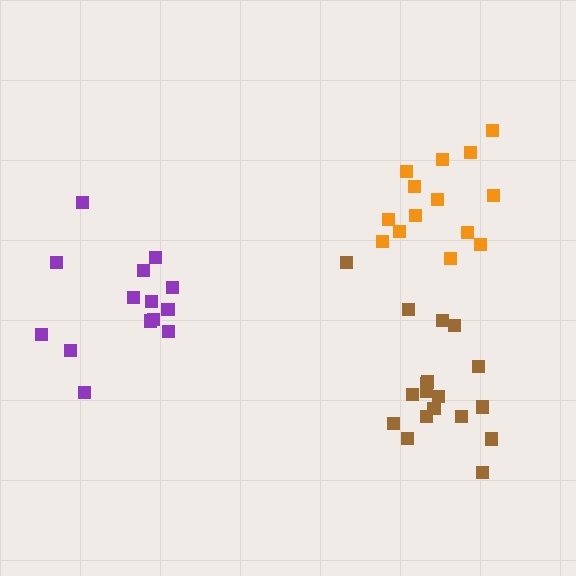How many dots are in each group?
Group 1: 14 dots, Group 2: 18 dots, Group 3: 14 dots (46 total).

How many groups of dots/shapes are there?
There are 3 groups.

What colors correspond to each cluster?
The clusters are colored: orange, brown, purple.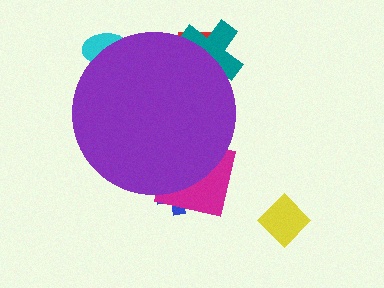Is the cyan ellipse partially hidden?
Yes, the cyan ellipse is partially hidden behind the purple circle.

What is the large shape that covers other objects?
A purple circle.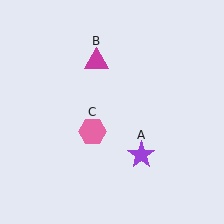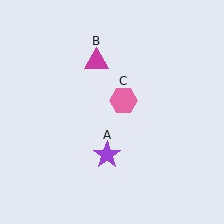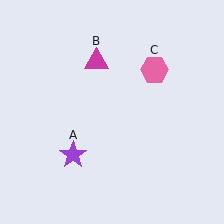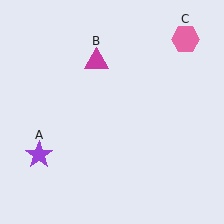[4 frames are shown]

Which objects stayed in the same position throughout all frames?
Magenta triangle (object B) remained stationary.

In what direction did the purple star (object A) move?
The purple star (object A) moved left.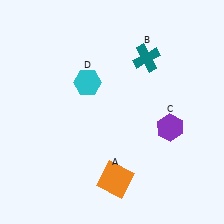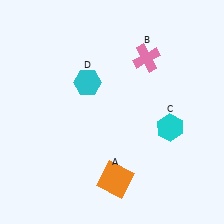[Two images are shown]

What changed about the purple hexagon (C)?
In Image 1, C is purple. In Image 2, it changed to cyan.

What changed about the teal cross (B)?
In Image 1, B is teal. In Image 2, it changed to pink.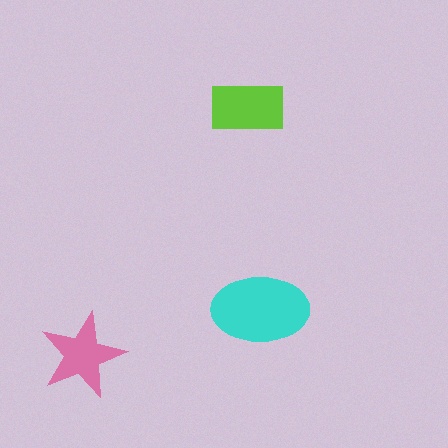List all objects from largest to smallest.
The cyan ellipse, the lime rectangle, the pink star.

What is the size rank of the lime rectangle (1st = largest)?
2nd.